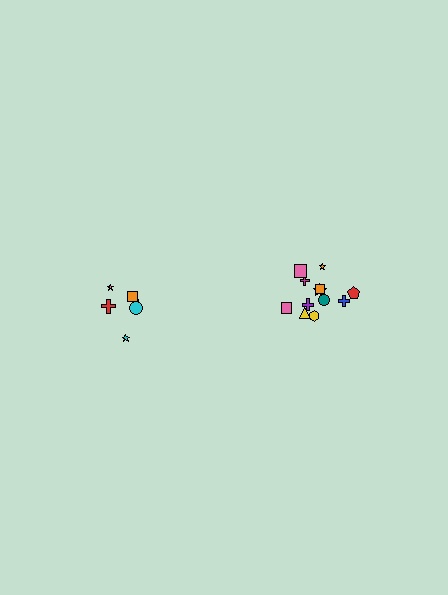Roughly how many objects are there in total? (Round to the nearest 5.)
Roughly 20 objects in total.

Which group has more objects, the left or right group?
The right group.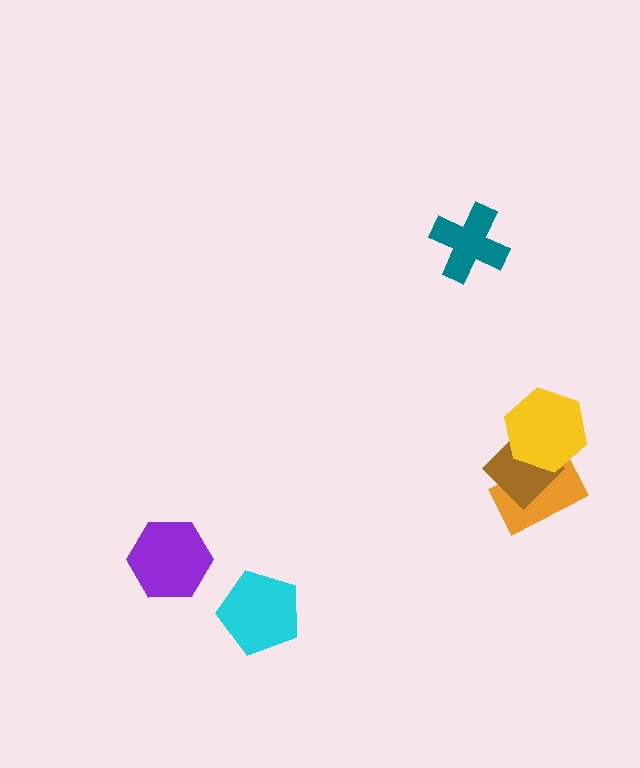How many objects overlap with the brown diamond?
2 objects overlap with the brown diamond.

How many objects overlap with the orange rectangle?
2 objects overlap with the orange rectangle.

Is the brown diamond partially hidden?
Yes, it is partially covered by another shape.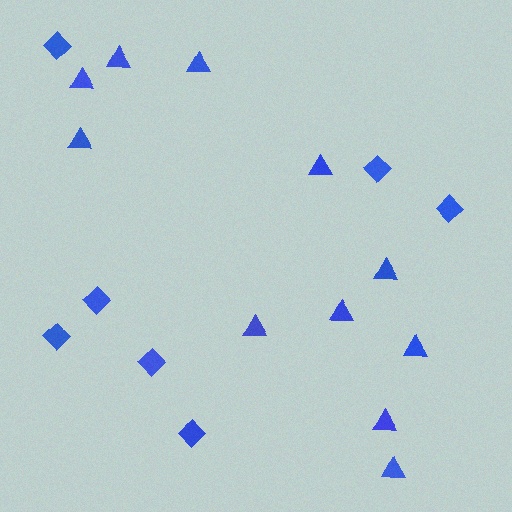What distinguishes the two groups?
There are 2 groups: one group of diamonds (7) and one group of triangles (11).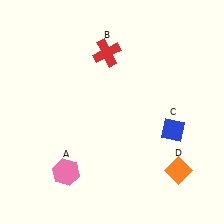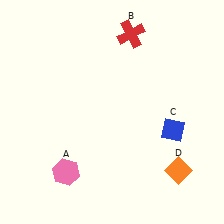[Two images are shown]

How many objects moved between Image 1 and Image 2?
1 object moved between the two images.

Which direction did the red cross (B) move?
The red cross (B) moved right.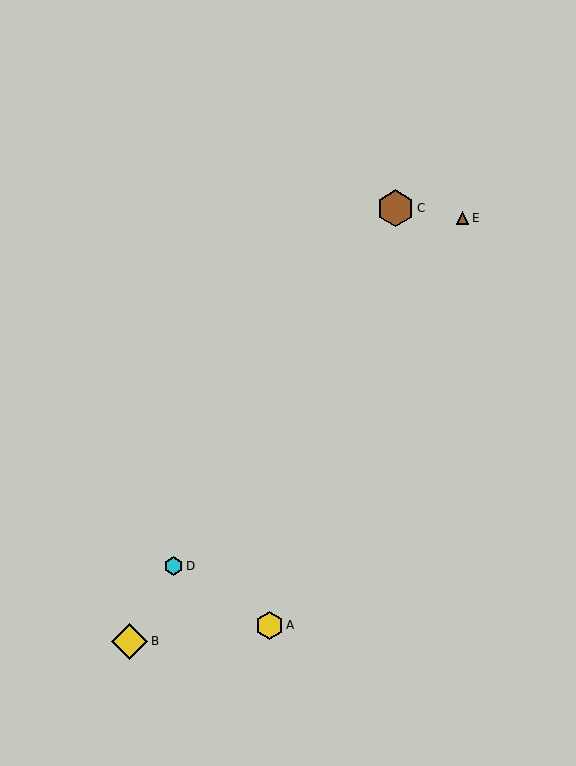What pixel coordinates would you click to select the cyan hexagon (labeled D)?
Click at (174, 566) to select the cyan hexagon D.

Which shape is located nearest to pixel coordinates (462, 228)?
The brown triangle (labeled E) at (462, 218) is nearest to that location.